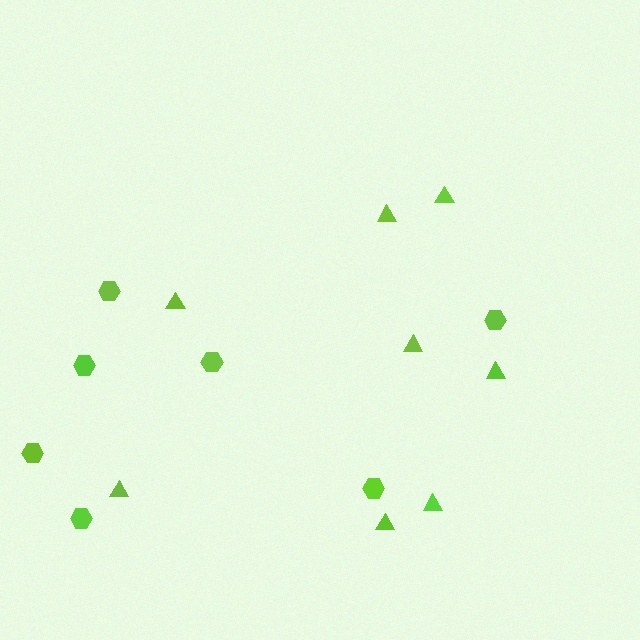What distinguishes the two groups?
There are 2 groups: one group of triangles (8) and one group of hexagons (7).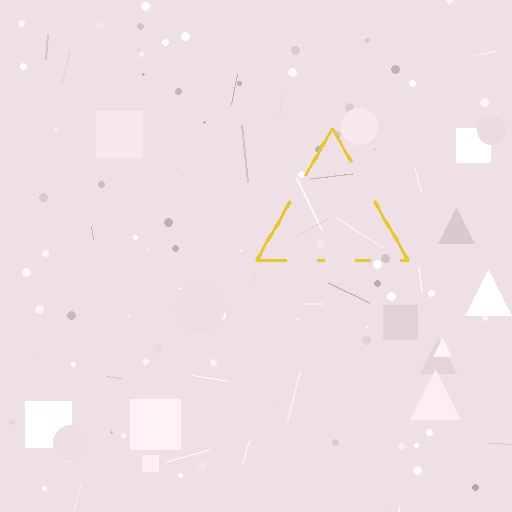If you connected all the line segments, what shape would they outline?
They would outline a triangle.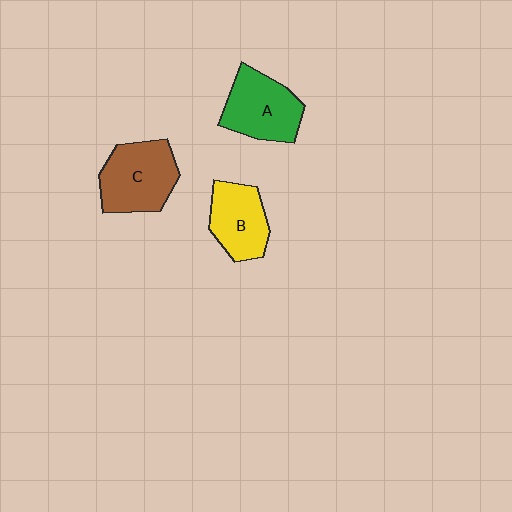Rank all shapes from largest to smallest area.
From largest to smallest: C (brown), A (green), B (yellow).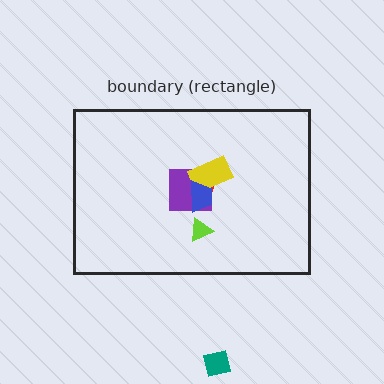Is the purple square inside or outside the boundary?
Inside.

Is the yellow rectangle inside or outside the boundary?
Inside.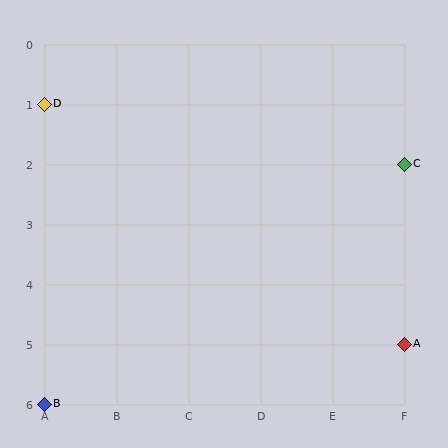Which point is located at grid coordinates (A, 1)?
Point D is at (A, 1).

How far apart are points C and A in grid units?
Points C and A are 3 rows apart.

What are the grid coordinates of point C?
Point C is at grid coordinates (F, 2).